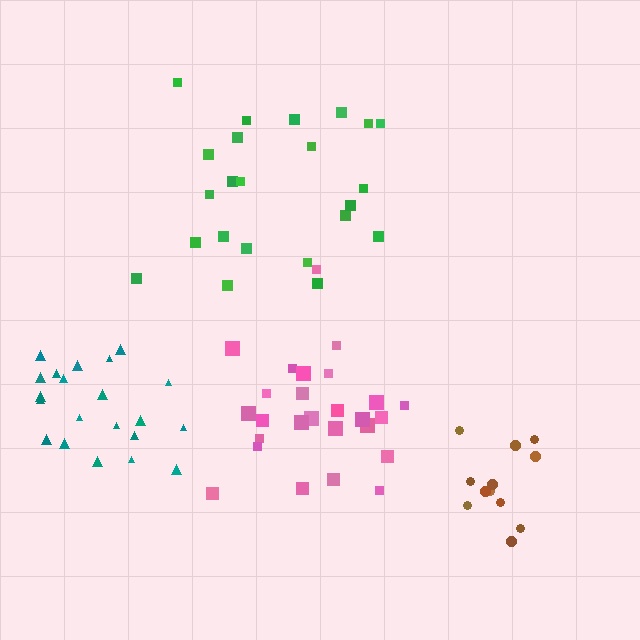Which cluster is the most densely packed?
Brown.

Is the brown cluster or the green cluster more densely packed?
Brown.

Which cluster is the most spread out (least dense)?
Green.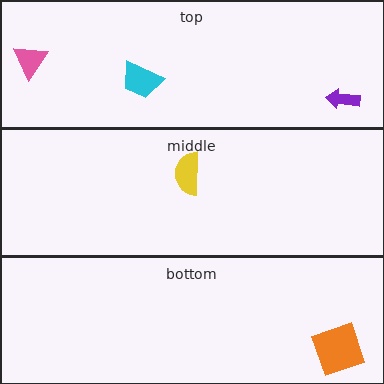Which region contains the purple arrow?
The top region.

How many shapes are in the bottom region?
1.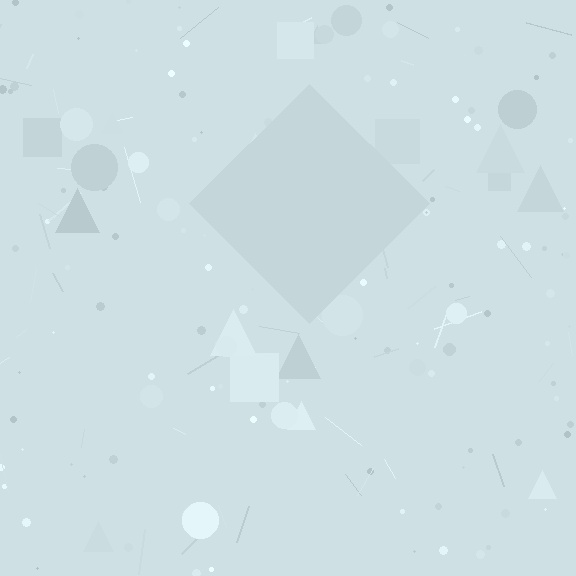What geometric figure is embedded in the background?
A diamond is embedded in the background.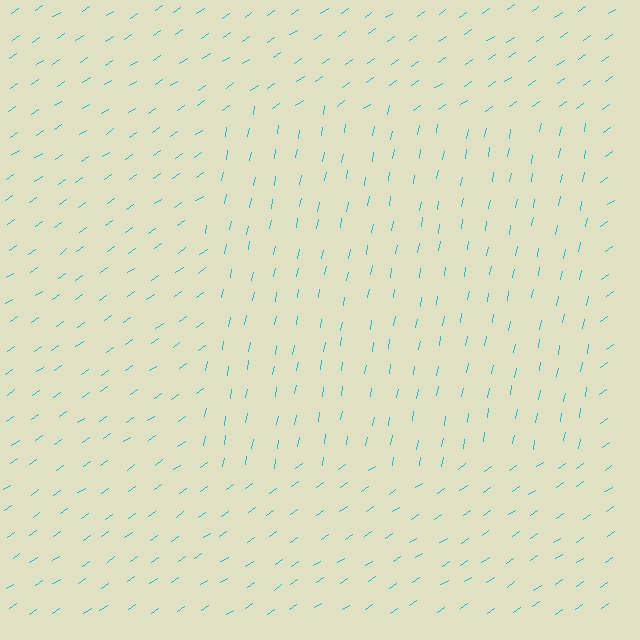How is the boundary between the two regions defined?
The boundary is defined purely by a change in line orientation (approximately 45 degrees difference). All lines are the same color and thickness.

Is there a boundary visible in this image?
Yes, there is a texture boundary formed by a change in line orientation.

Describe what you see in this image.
The image is filled with small cyan line segments. A rectangle region in the image has lines oriented differently from the surrounding lines, creating a visible texture boundary.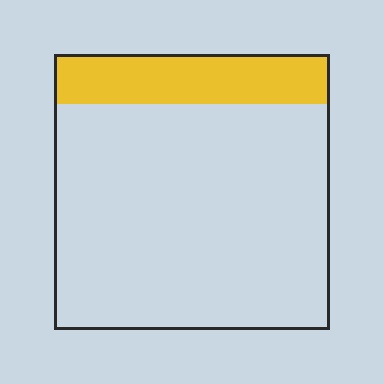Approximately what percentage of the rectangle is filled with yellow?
Approximately 20%.